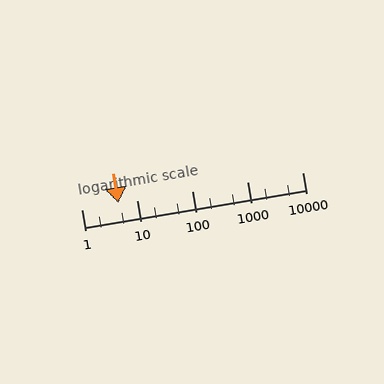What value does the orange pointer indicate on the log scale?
The pointer indicates approximately 4.7.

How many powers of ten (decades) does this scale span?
The scale spans 4 decades, from 1 to 10000.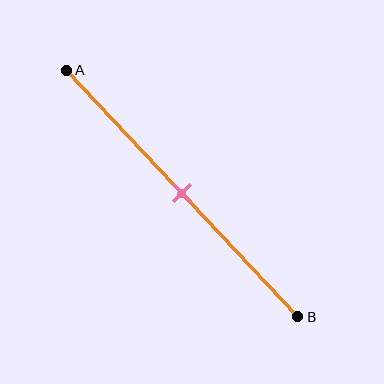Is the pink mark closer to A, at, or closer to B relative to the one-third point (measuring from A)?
The pink mark is closer to point B than the one-third point of segment AB.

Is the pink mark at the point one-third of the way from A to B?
No, the mark is at about 50% from A, not at the 33% one-third point.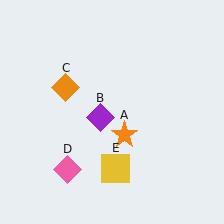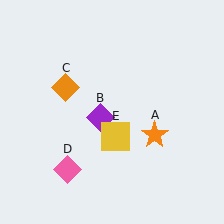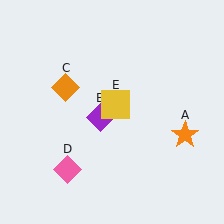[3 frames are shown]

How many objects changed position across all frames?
2 objects changed position: orange star (object A), yellow square (object E).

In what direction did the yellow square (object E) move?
The yellow square (object E) moved up.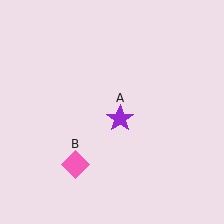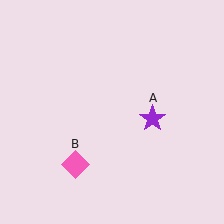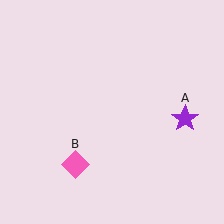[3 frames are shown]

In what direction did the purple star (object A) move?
The purple star (object A) moved right.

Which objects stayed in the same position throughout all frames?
Pink diamond (object B) remained stationary.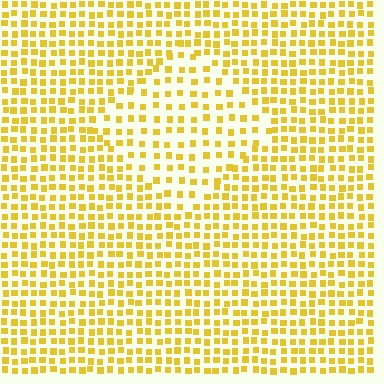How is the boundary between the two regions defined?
The boundary is defined by a change in element density (approximately 1.7x ratio). All elements are the same color, size, and shape.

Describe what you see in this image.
The image contains small yellow elements arranged at two different densities. A diamond-shaped region is visible where the elements are less densely packed than the surrounding area.